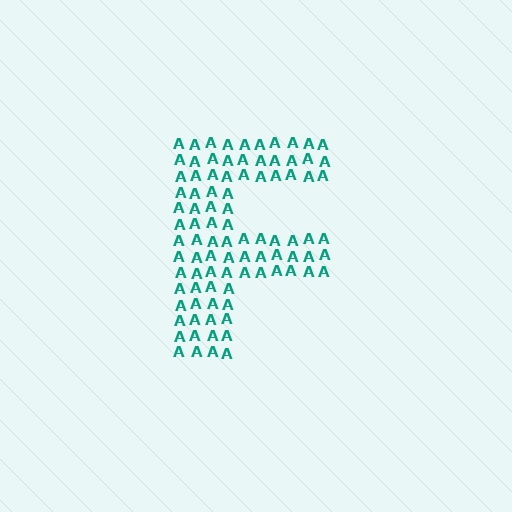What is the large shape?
The large shape is the letter F.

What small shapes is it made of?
It is made of small letter A's.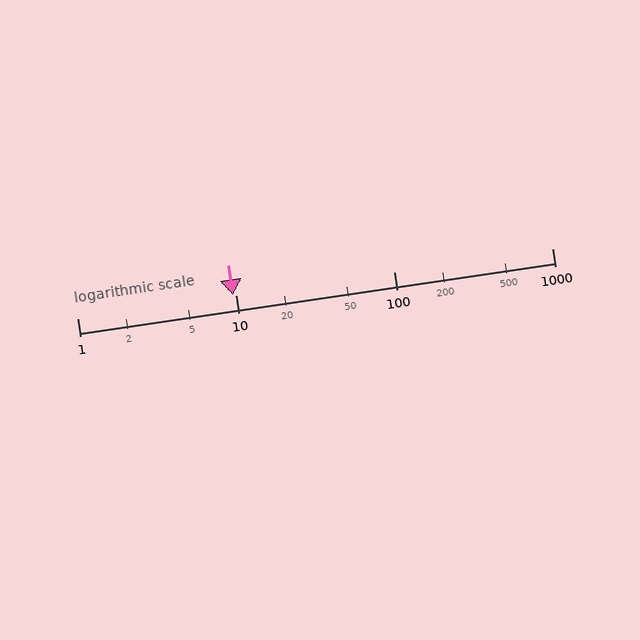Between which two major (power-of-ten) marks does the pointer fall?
The pointer is between 1 and 10.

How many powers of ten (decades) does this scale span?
The scale spans 3 decades, from 1 to 1000.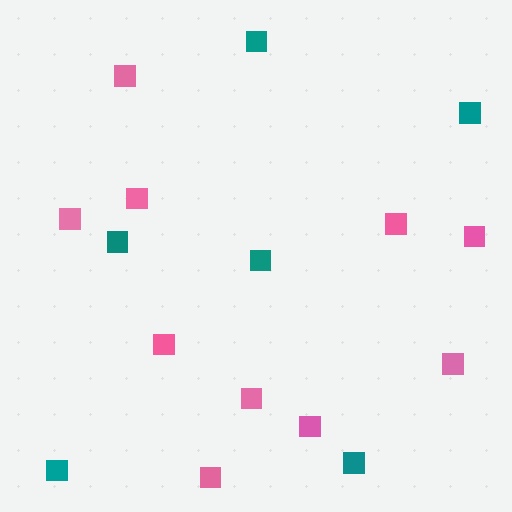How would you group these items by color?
There are 2 groups: one group of pink squares (10) and one group of teal squares (6).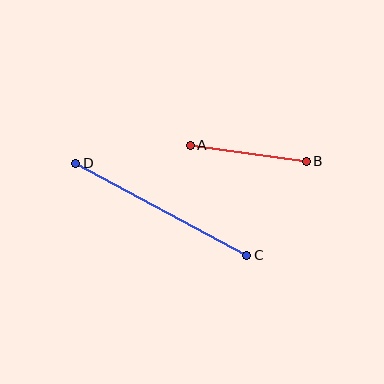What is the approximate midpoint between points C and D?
The midpoint is at approximately (161, 209) pixels.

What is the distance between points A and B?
The distance is approximately 117 pixels.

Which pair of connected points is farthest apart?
Points C and D are farthest apart.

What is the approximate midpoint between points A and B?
The midpoint is at approximately (248, 153) pixels.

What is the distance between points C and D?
The distance is approximately 194 pixels.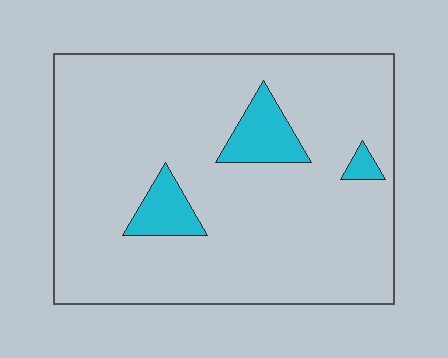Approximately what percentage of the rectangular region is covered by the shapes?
Approximately 10%.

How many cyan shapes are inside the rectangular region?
3.